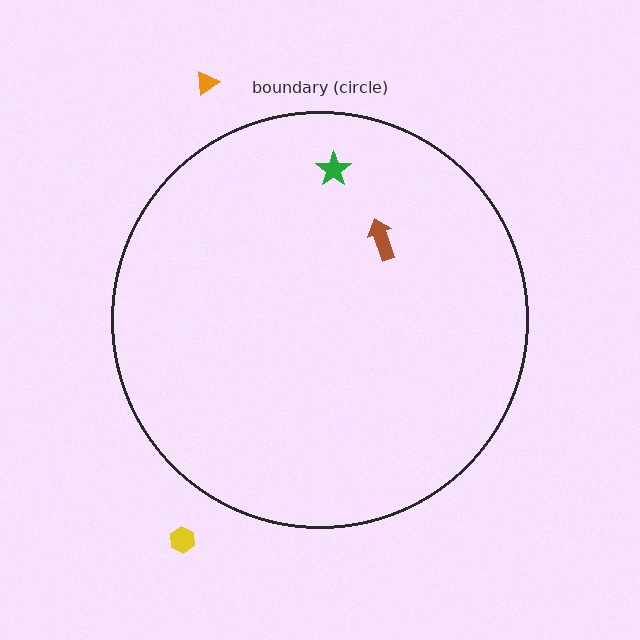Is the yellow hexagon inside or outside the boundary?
Outside.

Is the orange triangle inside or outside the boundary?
Outside.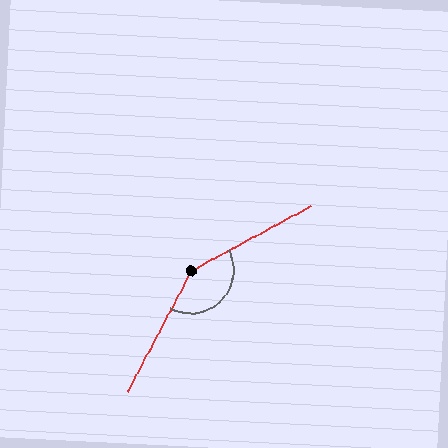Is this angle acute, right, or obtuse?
It is obtuse.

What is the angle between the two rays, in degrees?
Approximately 146 degrees.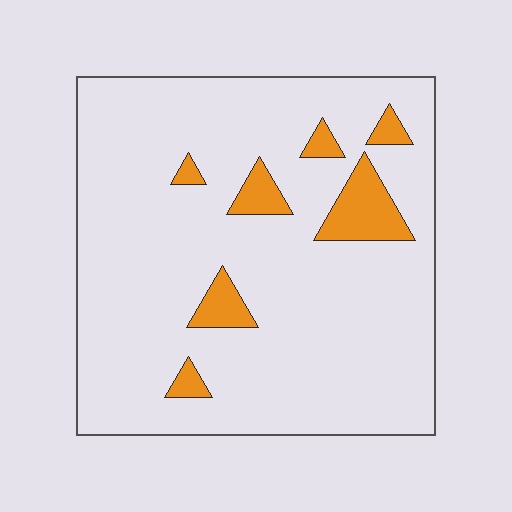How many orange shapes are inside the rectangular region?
7.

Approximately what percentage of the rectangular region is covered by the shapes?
Approximately 10%.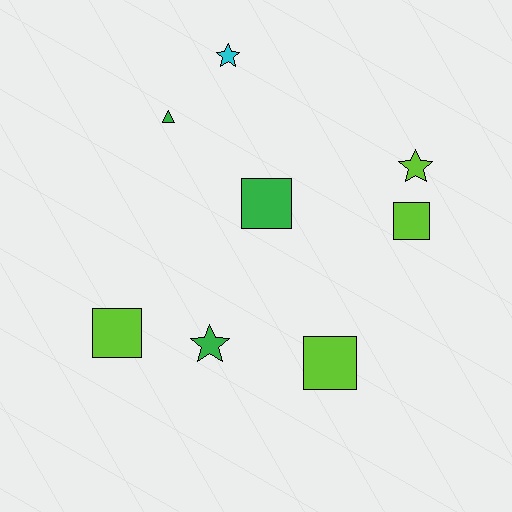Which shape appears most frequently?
Square, with 4 objects.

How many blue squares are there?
There are no blue squares.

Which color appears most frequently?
Lime, with 4 objects.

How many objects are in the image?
There are 8 objects.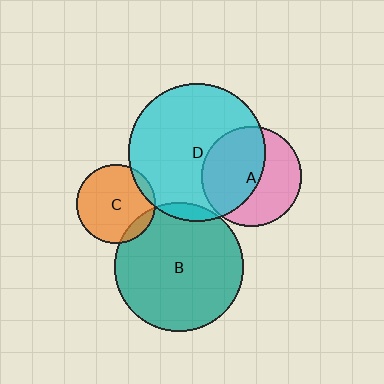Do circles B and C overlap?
Yes.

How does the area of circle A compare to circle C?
Approximately 1.6 times.